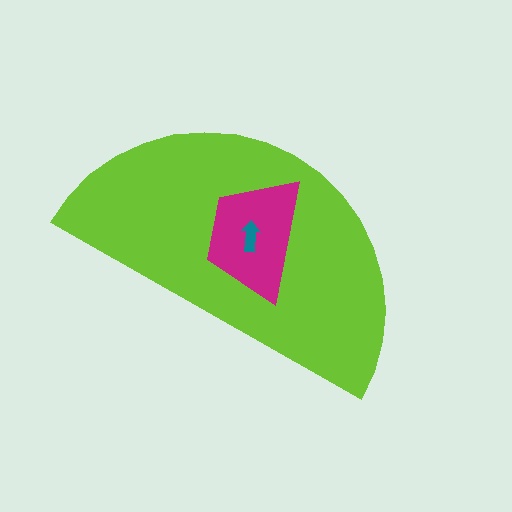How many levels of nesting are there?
3.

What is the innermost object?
The teal arrow.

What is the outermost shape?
The lime semicircle.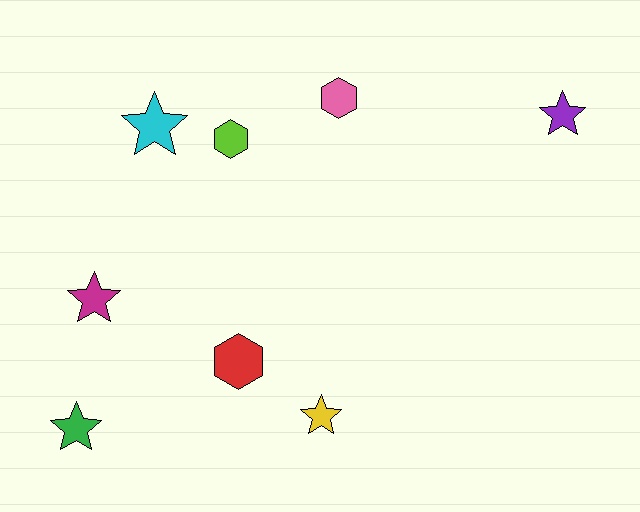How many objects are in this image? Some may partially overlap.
There are 8 objects.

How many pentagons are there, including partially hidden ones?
There are no pentagons.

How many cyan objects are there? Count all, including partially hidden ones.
There is 1 cyan object.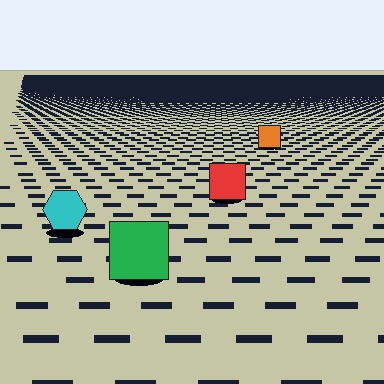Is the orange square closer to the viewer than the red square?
No. The red square is closer — you can tell from the texture gradient: the ground texture is coarser near it.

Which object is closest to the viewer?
The green square is closest. The texture marks near it are larger and more spread out.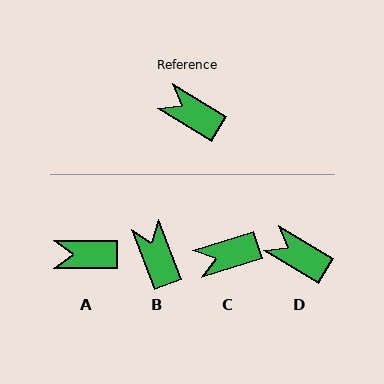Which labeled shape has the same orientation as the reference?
D.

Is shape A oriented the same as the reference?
No, it is off by about 31 degrees.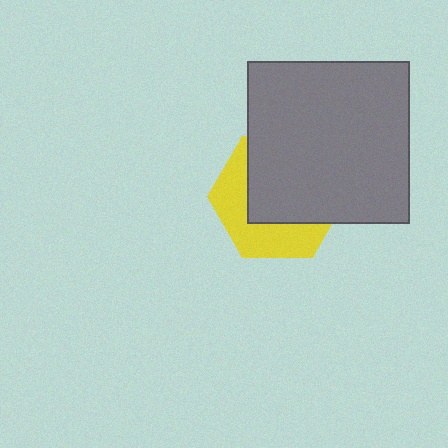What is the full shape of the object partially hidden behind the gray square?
The partially hidden object is a yellow hexagon.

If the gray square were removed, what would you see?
You would see the complete yellow hexagon.